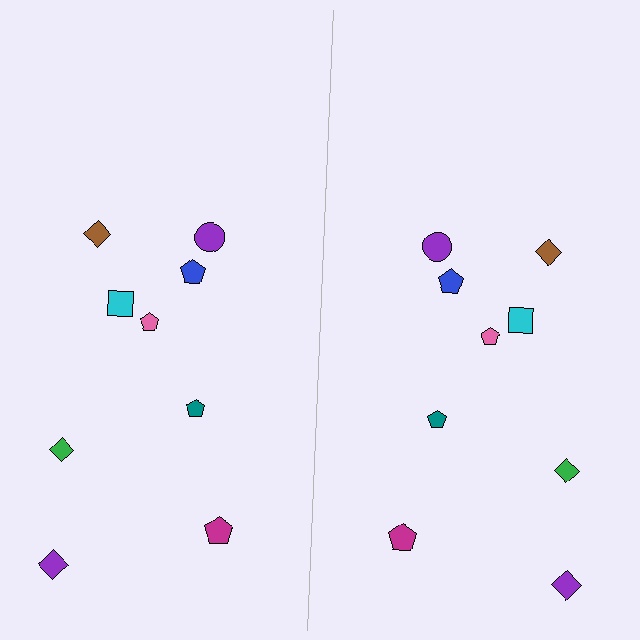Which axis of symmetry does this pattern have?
The pattern has a vertical axis of symmetry running through the center of the image.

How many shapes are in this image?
There are 18 shapes in this image.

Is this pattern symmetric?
Yes, this pattern has bilateral (reflection) symmetry.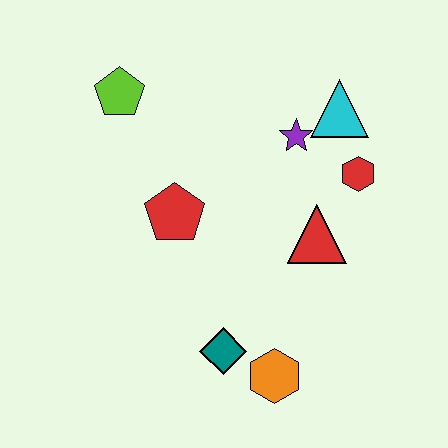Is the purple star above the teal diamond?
Yes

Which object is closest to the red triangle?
The red hexagon is closest to the red triangle.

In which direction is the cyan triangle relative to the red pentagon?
The cyan triangle is to the right of the red pentagon.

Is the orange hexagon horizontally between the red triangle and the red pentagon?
Yes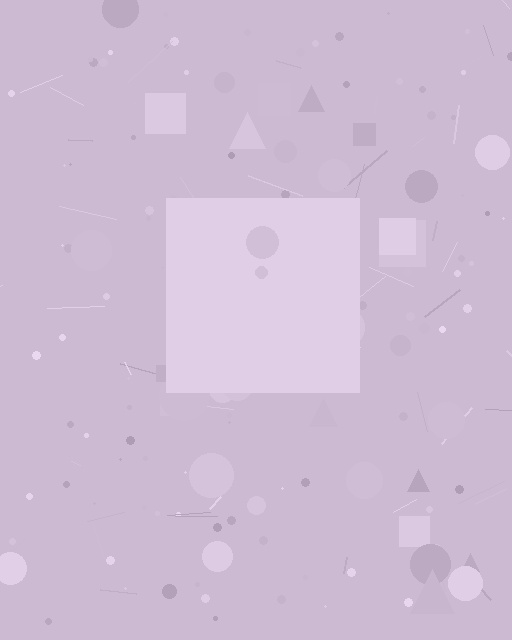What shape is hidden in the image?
A square is hidden in the image.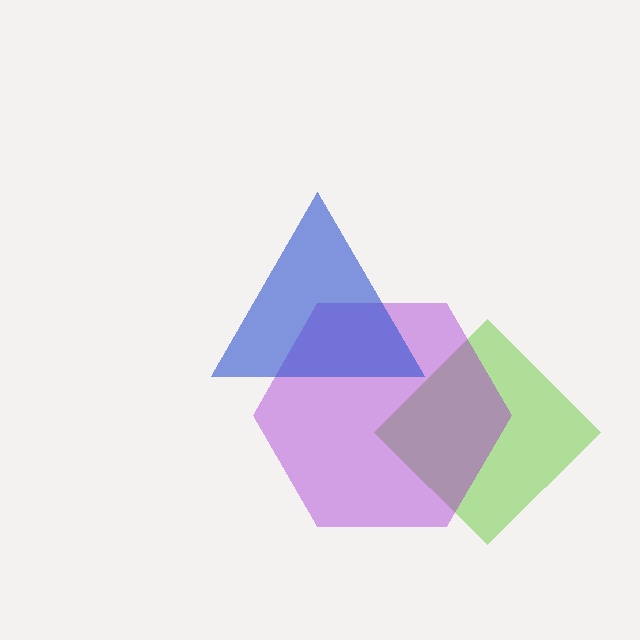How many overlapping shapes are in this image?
There are 3 overlapping shapes in the image.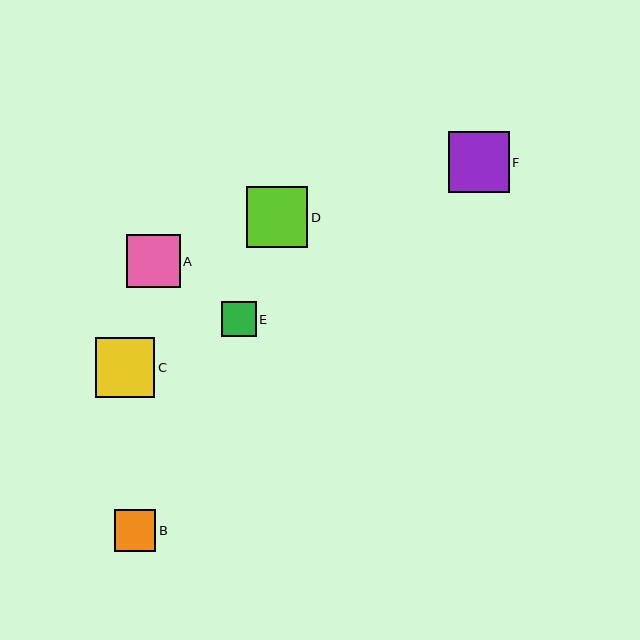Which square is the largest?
Square D is the largest with a size of approximately 62 pixels.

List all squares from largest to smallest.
From largest to smallest: D, F, C, A, B, E.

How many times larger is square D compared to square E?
Square D is approximately 1.8 times the size of square E.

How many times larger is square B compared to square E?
Square B is approximately 1.2 times the size of square E.